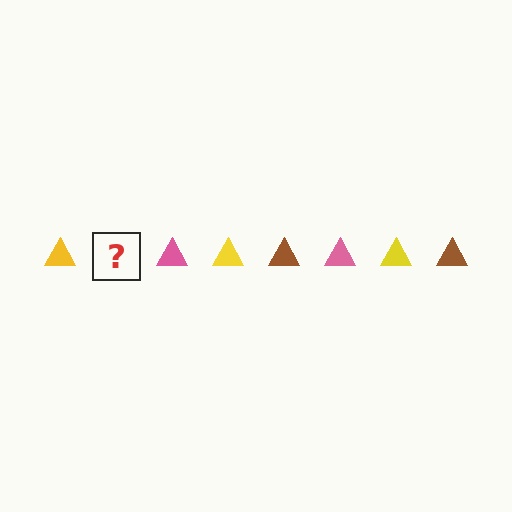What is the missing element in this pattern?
The missing element is a brown triangle.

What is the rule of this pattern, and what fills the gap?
The rule is that the pattern cycles through yellow, brown, pink triangles. The gap should be filled with a brown triangle.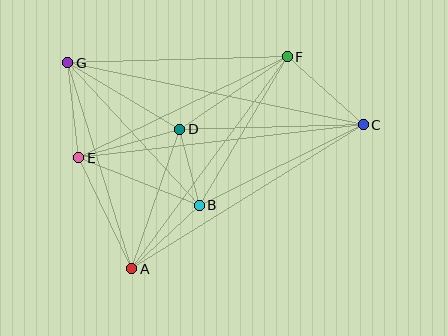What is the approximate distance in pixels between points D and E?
The distance between D and E is approximately 105 pixels.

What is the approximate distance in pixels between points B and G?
The distance between B and G is approximately 194 pixels.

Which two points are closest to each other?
Points B and D are closest to each other.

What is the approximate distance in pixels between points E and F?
The distance between E and F is approximately 232 pixels.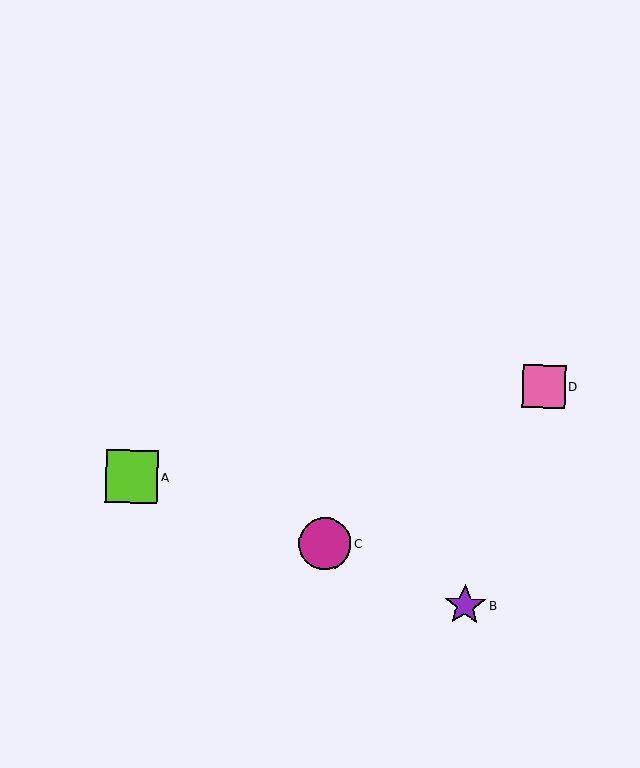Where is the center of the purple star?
The center of the purple star is at (465, 605).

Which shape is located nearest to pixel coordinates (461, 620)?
The purple star (labeled B) at (465, 605) is nearest to that location.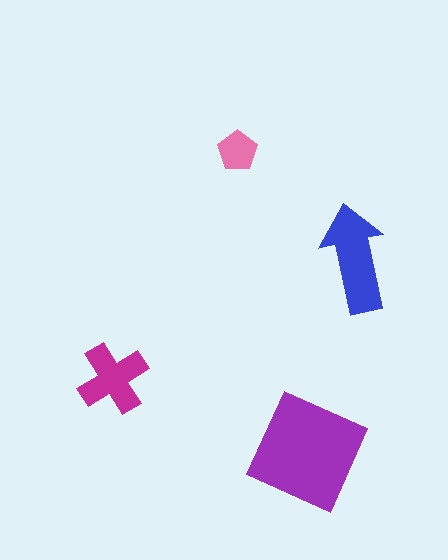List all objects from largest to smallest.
The purple diamond, the blue arrow, the magenta cross, the pink pentagon.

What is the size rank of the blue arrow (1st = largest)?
2nd.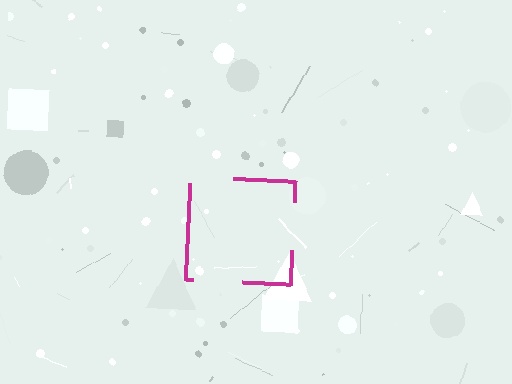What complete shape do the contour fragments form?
The contour fragments form a square.